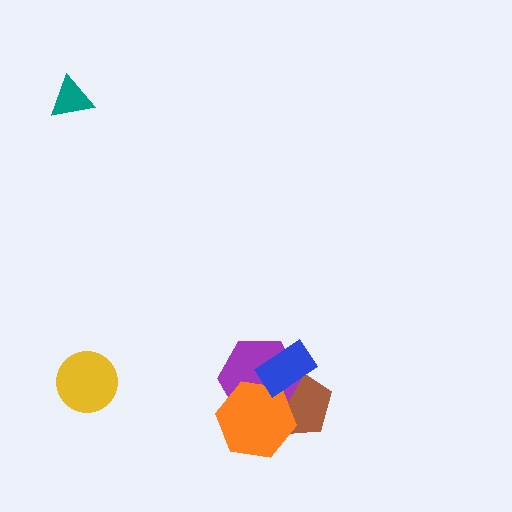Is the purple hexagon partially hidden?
Yes, it is partially covered by another shape.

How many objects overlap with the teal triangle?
0 objects overlap with the teal triangle.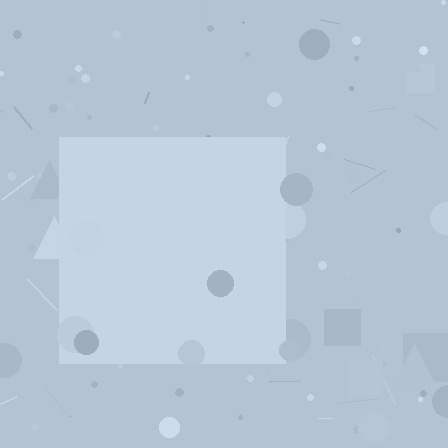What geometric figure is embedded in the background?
A square is embedded in the background.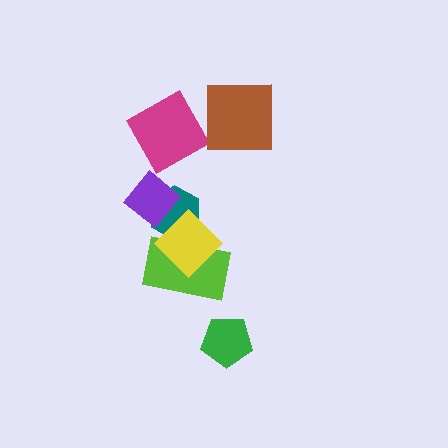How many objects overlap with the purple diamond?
1 object overlaps with the purple diamond.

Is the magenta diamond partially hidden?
No, no other shape covers it.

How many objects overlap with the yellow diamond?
2 objects overlap with the yellow diamond.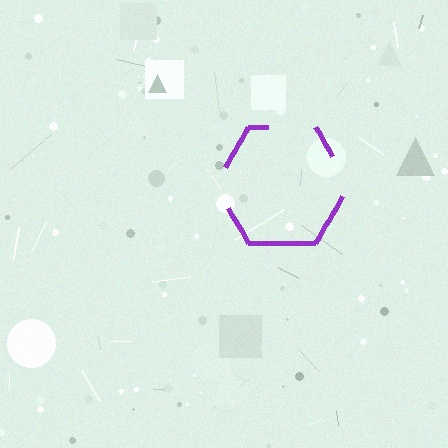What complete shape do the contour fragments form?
The contour fragments form a hexagon.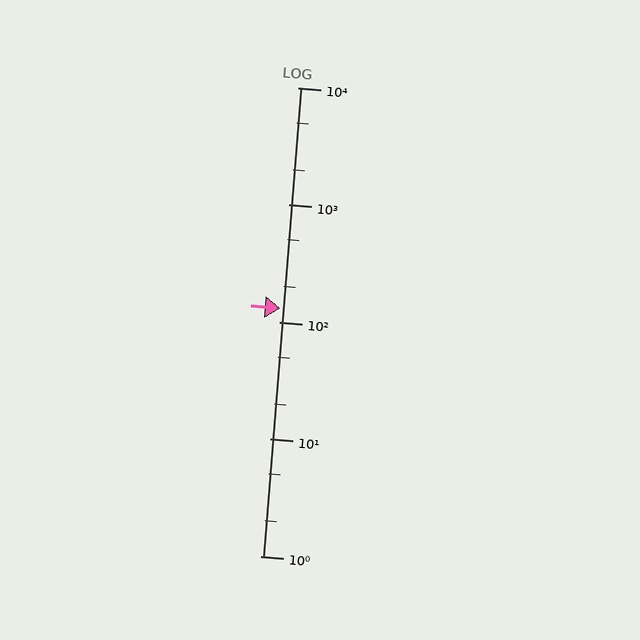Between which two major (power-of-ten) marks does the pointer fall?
The pointer is between 100 and 1000.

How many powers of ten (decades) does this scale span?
The scale spans 4 decades, from 1 to 10000.